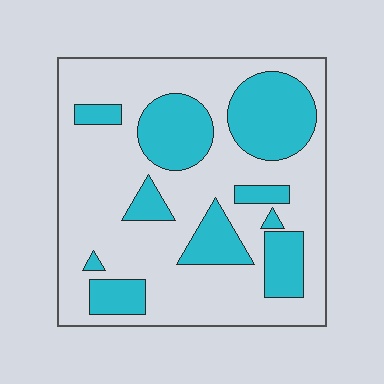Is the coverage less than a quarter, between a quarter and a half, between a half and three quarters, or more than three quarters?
Between a quarter and a half.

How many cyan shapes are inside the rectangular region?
10.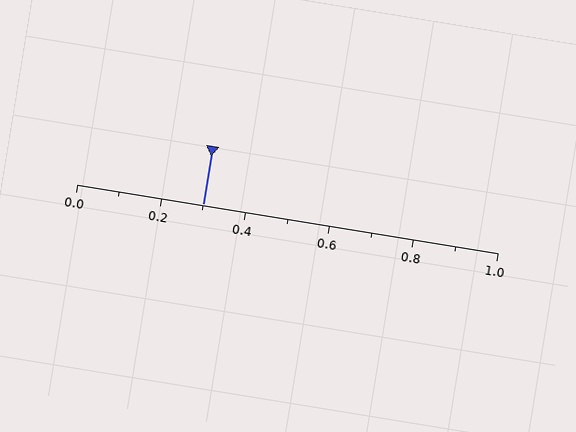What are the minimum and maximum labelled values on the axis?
The axis runs from 0.0 to 1.0.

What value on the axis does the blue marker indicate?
The marker indicates approximately 0.3.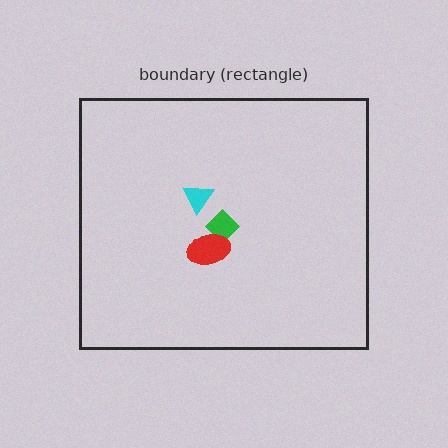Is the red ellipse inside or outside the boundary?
Inside.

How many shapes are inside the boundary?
3 inside, 0 outside.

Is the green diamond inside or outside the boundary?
Inside.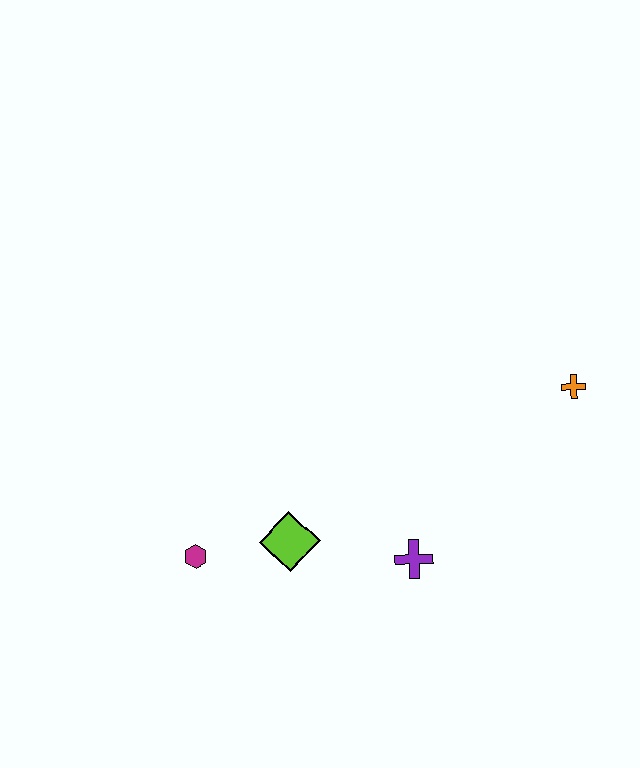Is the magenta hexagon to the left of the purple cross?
Yes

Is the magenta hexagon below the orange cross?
Yes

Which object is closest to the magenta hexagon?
The lime diamond is closest to the magenta hexagon.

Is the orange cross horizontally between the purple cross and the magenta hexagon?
No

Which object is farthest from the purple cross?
The orange cross is farthest from the purple cross.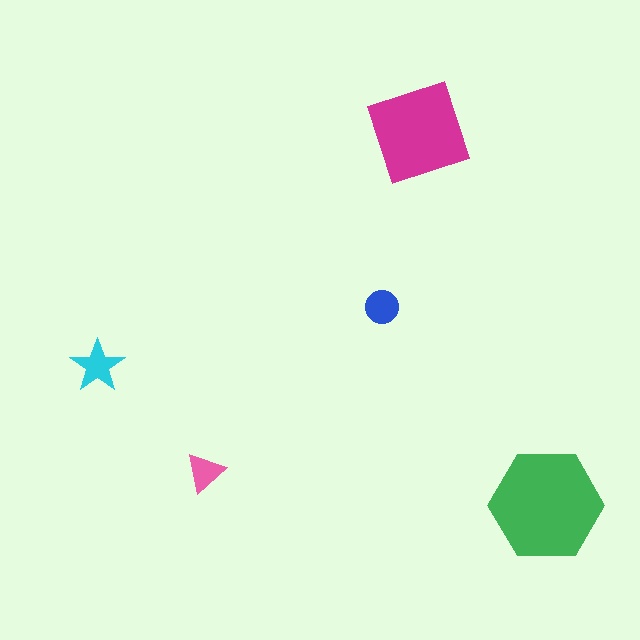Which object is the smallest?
The pink triangle.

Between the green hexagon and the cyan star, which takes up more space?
The green hexagon.